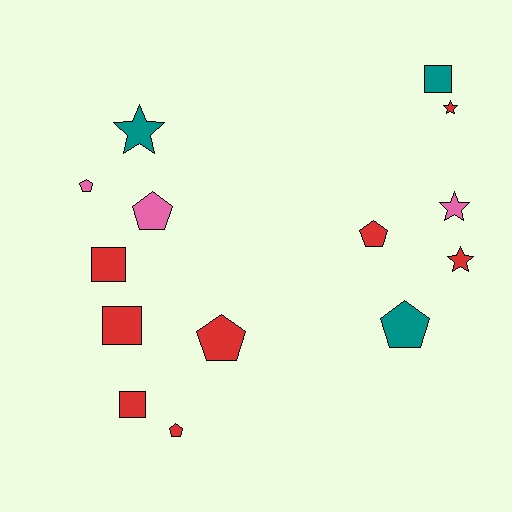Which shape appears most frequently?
Pentagon, with 6 objects.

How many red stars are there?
There are 2 red stars.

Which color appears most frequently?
Red, with 8 objects.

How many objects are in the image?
There are 14 objects.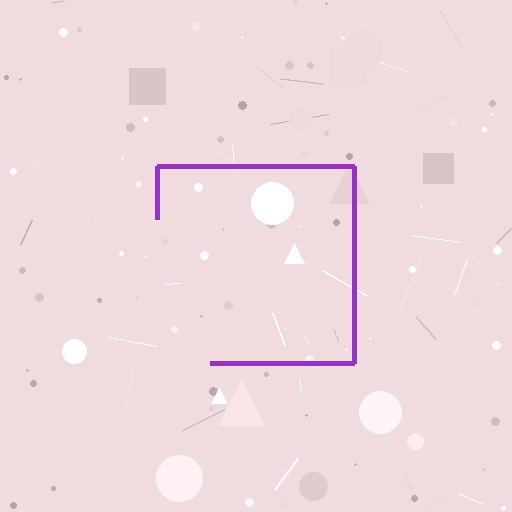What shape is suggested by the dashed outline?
The dashed outline suggests a square.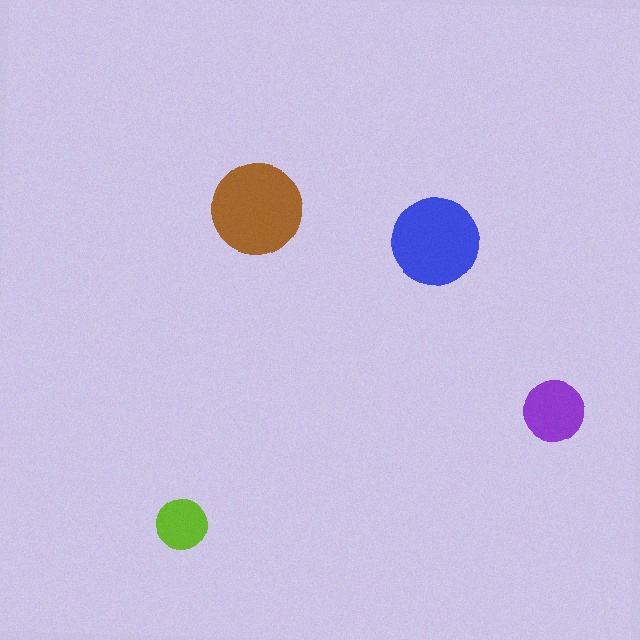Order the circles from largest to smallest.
the brown one, the blue one, the purple one, the lime one.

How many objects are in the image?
There are 4 objects in the image.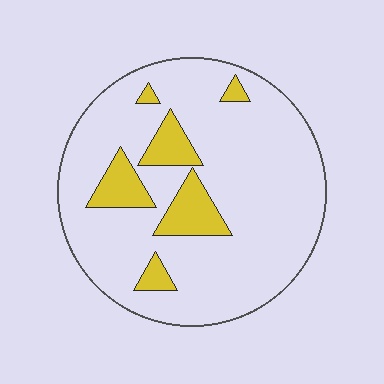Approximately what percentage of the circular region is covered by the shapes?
Approximately 15%.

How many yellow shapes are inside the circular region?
6.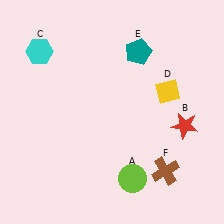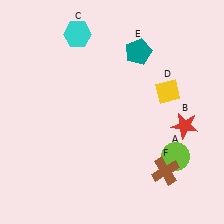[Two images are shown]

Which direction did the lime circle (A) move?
The lime circle (A) moved right.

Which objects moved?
The objects that moved are: the lime circle (A), the cyan hexagon (C).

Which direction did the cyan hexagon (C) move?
The cyan hexagon (C) moved right.